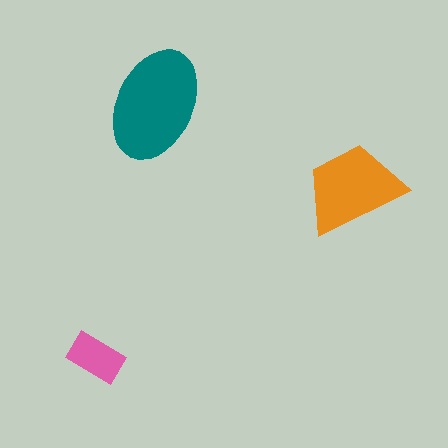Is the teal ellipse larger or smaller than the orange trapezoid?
Larger.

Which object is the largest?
The teal ellipse.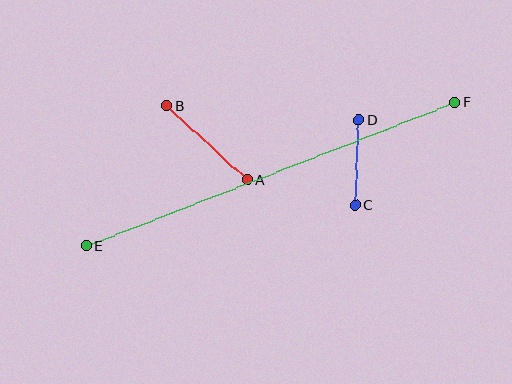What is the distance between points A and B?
The distance is approximately 109 pixels.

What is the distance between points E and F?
The distance is approximately 395 pixels.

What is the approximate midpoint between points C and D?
The midpoint is at approximately (357, 163) pixels.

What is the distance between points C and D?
The distance is approximately 85 pixels.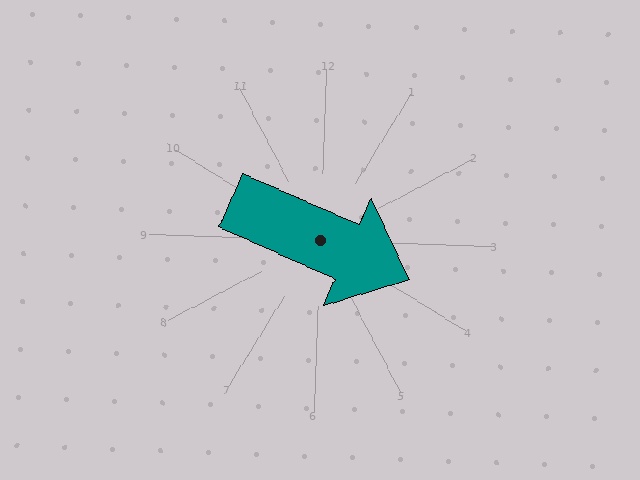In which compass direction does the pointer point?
East.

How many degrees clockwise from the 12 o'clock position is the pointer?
Approximately 112 degrees.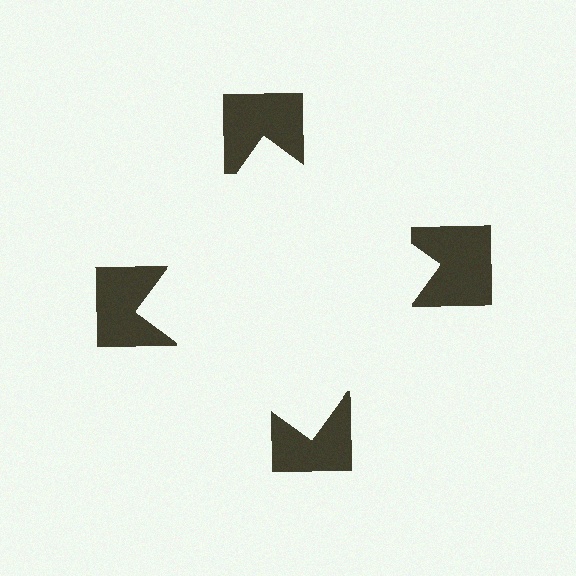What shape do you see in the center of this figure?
An illusory square — its edges are inferred from the aligned wedge cuts in the notched squares, not physically drawn.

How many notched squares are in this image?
There are 4 — one at each vertex of the illusory square.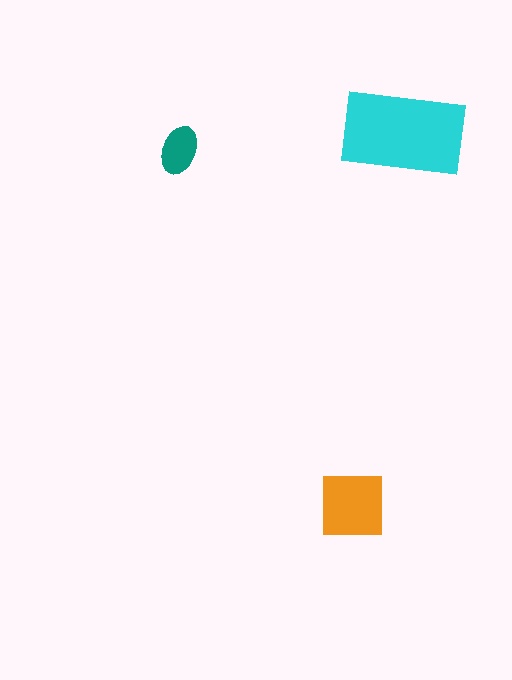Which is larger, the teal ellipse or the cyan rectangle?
The cyan rectangle.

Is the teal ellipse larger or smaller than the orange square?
Smaller.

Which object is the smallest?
The teal ellipse.